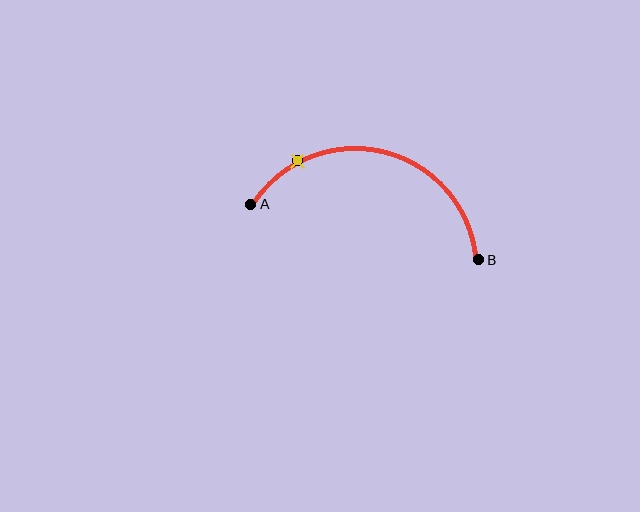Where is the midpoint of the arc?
The arc midpoint is the point on the curve farthest from the straight line joining A and B. It sits above that line.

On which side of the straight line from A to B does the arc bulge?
The arc bulges above the straight line connecting A and B.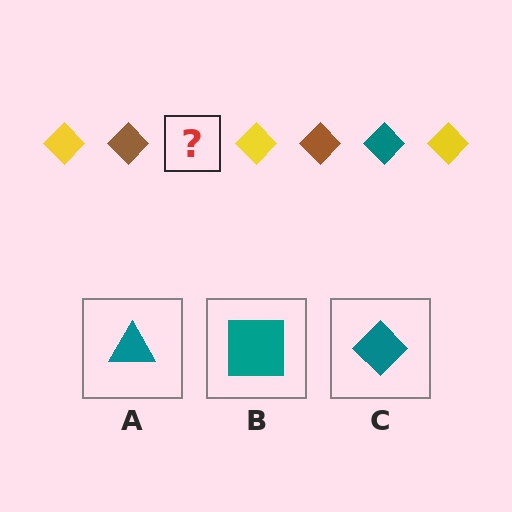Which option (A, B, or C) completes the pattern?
C.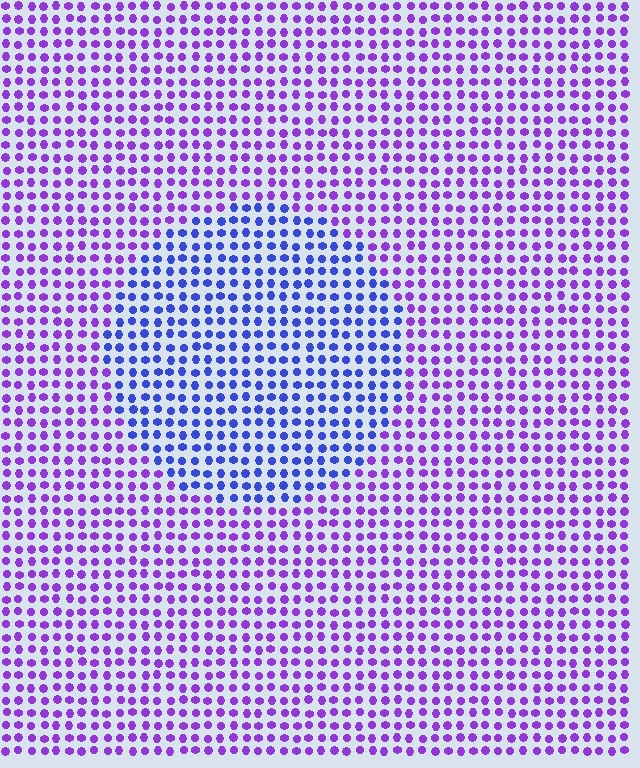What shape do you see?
I see a circle.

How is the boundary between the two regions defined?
The boundary is defined purely by a slight shift in hue (about 42 degrees). Spacing, size, and orientation are identical on both sides.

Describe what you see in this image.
The image is filled with small purple elements in a uniform arrangement. A circle-shaped region is visible where the elements are tinted to a slightly different hue, forming a subtle color boundary.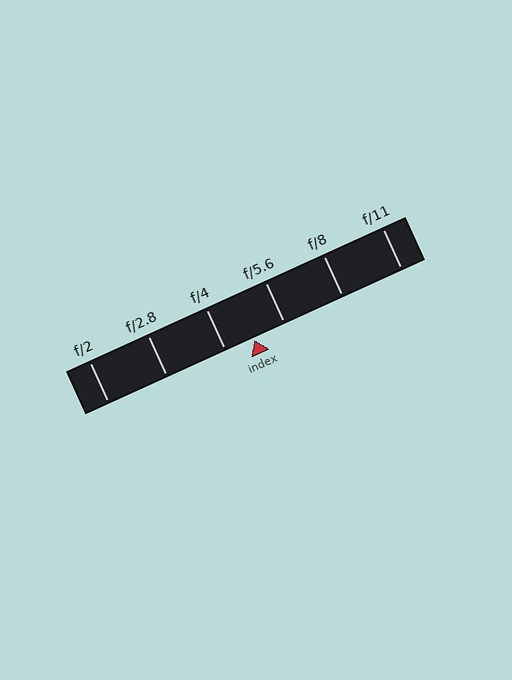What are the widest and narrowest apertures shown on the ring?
The widest aperture shown is f/2 and the narrowest is f/11.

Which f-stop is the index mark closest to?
The index mark is closest to f/4.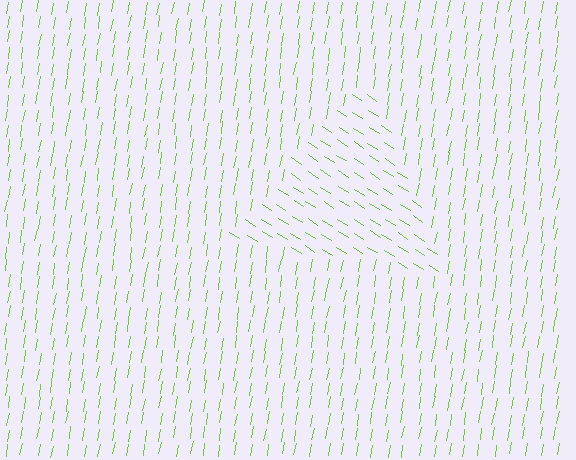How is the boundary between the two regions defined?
The boundary is defined purely by a change in line orientation (approximately 66 degrees difference). All lines are the same color and thickness.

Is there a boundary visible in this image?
Yes, there is a texture boundary formed by a change in line orientation.